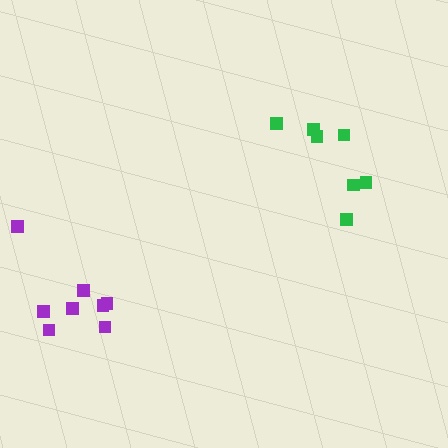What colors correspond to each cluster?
The clusters are colored: purple, green.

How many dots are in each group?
Group 1: 8 dots, Group 2: 7 dots (15 total).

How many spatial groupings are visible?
There are 2 spatial groupings.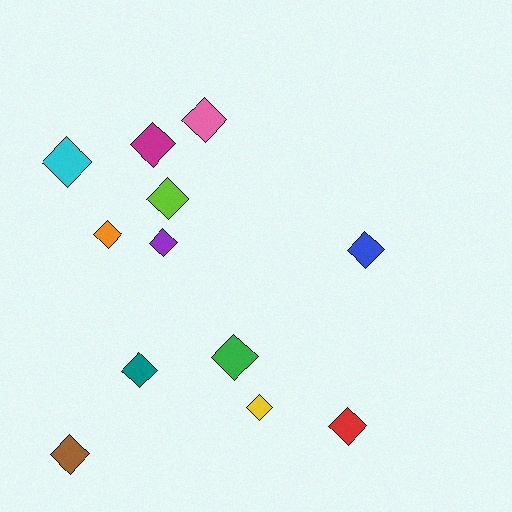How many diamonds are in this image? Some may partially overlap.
There are 12 diamonds.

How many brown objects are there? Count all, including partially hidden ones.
There is 1 brown object.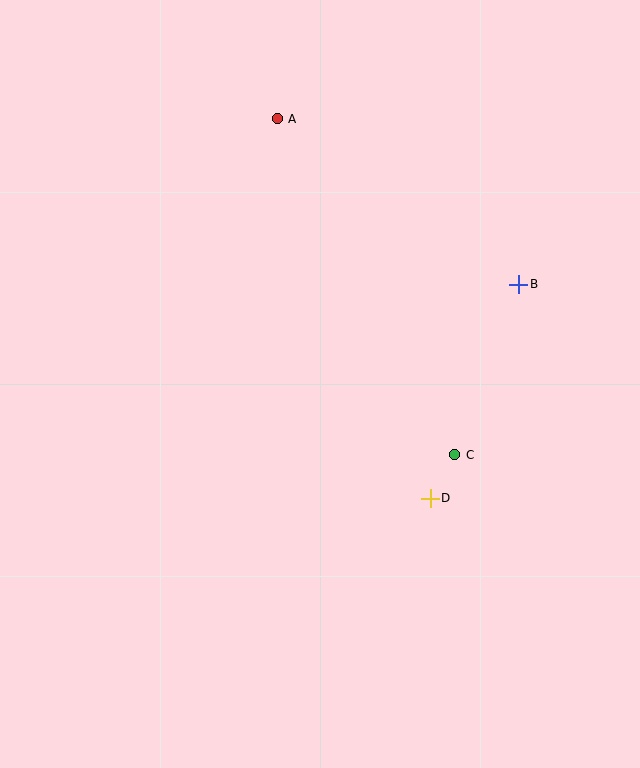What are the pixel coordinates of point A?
Point A is at (277, 119).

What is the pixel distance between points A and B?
The distance between A and B is 293 pixels.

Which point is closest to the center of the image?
Point C at (455, 455) is closest to the center.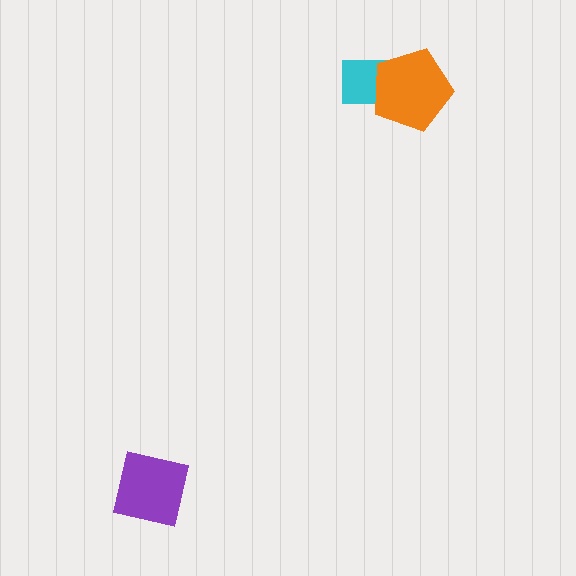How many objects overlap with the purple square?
0 objects overlap with the purple square.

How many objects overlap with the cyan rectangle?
1 object overlaps with the cyan rectangle.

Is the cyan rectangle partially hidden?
Yes, it is partially covered by another shape.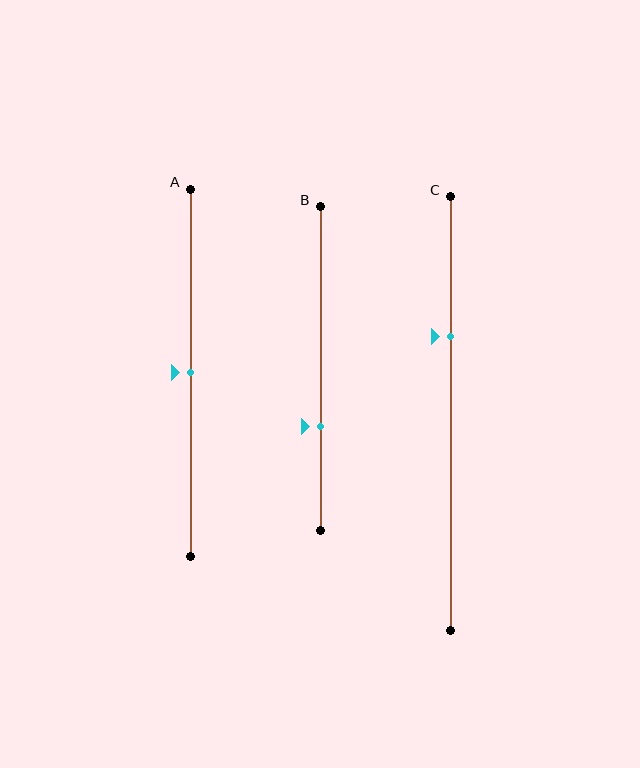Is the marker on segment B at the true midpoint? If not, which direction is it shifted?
No, the marker on segment B is shifted downward by about 18% of the segment length.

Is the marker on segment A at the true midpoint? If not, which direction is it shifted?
Yes, the marker on segment A is at the true midpoint.